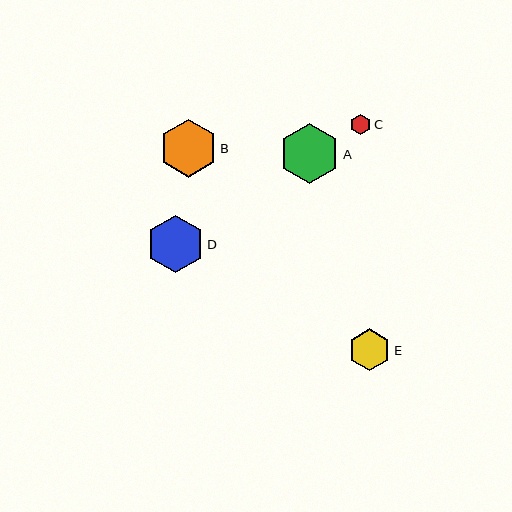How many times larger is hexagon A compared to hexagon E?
Hexagon A is approximately 1.4 times the size of hexagon E.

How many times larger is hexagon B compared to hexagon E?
Hexagon B is approximately 1.4 times the size of hexagon E.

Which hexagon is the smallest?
Hexagon C is the smallest with a size of approximately 21 pixels.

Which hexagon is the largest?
Hexagon A is the largest with a size of approximately 60 pixels.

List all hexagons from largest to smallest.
From largest to smallest: A, B, D, E, C.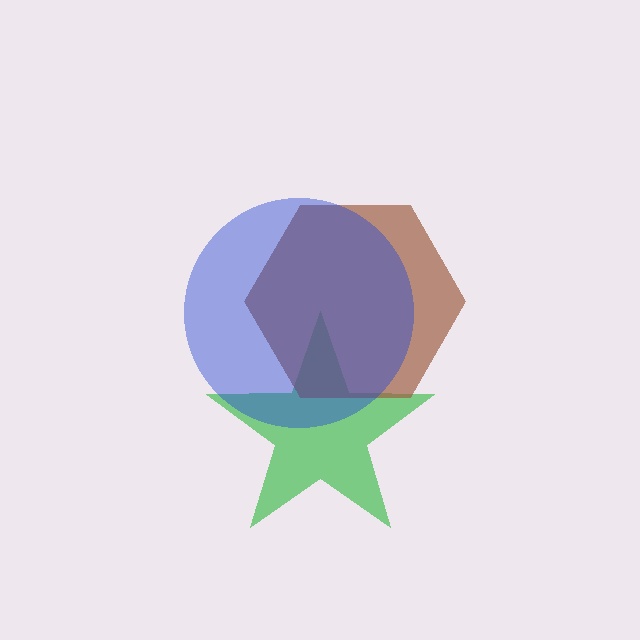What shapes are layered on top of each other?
The layered shapes are: a green star, a brown hexagon, a blue circle.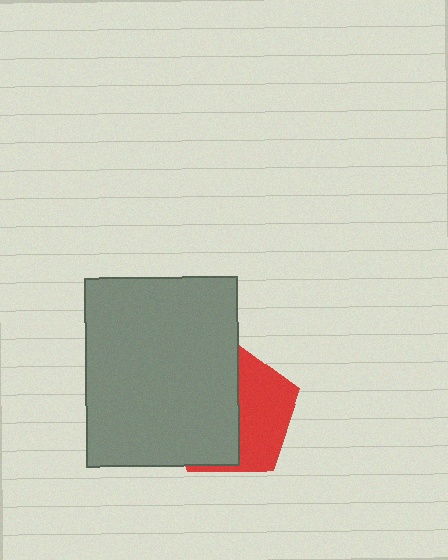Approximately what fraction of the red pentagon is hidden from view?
Roughly 57% of the red pentagon is hidden behind the gray rectangle.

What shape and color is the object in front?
The object in front is a gray rectangle.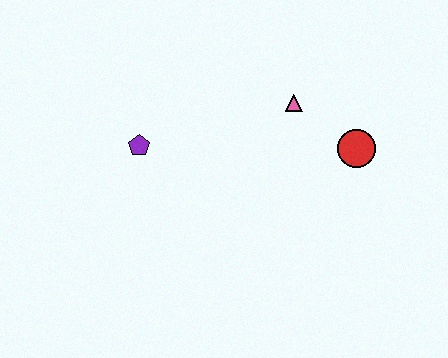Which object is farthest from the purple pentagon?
The red circle is farthest from the purple pentagon.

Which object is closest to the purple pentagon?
The pink triangle is closest to the purple pentagon.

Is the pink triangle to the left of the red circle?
Yes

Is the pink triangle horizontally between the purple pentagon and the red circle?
Yes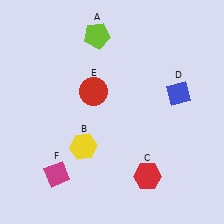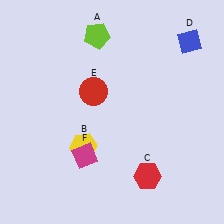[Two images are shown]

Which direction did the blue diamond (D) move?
The blue diamond (D) moved up.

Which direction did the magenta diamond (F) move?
The magenta diamond (F) moved right.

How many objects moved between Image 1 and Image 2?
2 objects moved between the two images.